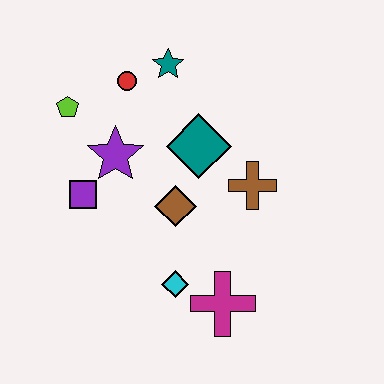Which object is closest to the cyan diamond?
The magenta cross is closest to the cyan diamond.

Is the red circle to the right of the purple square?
Yes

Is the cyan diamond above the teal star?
No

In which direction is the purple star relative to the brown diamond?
The purple star is to the left of the brown diamond.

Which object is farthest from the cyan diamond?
The teal star is farthest from the cyan diamond.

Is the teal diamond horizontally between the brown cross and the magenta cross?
No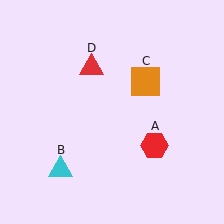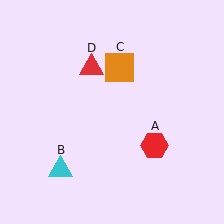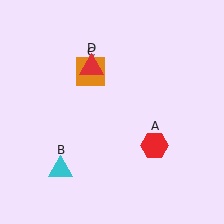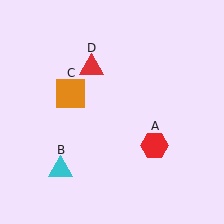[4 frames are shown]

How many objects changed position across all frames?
1 object changed position: orange square (object C).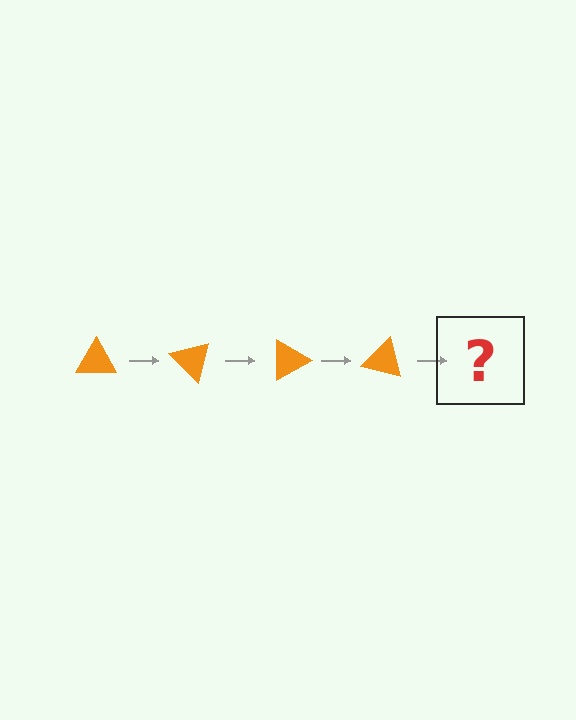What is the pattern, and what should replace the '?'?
The pattern is that the triangle rotates 45 degrees each step. The '?' should be an orange triangle rotated 180 degrees.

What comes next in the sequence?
The next element should be an orange triangle rotated 180 degrees.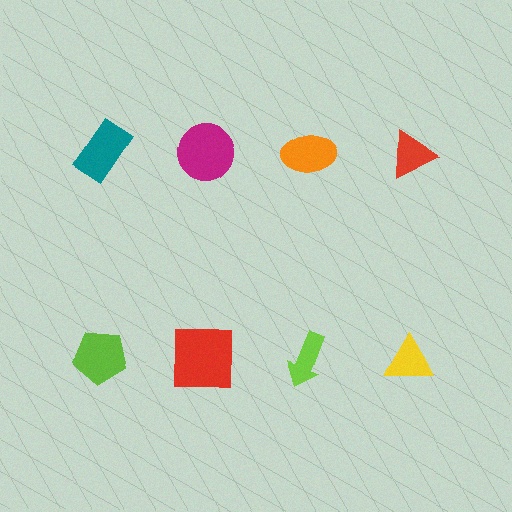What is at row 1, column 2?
A magenta circle.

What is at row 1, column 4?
A red triangle.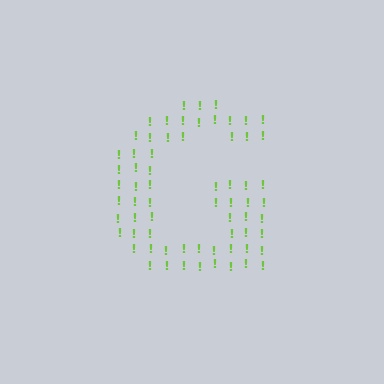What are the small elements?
The small elements are exclamation marks.